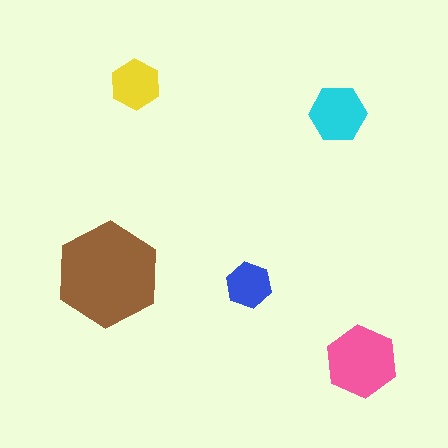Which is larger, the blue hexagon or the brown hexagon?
The brown one.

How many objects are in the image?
There are 5 objects in the image.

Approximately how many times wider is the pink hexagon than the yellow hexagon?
About 1.5 times wider.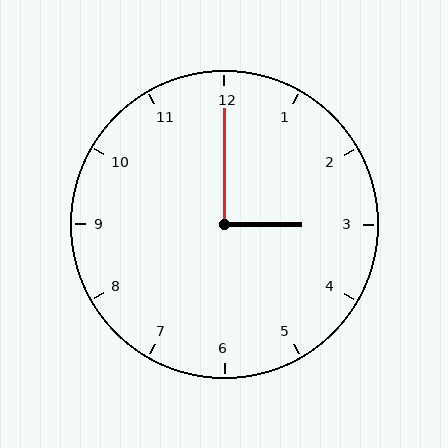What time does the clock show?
3:00.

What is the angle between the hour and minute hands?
Approximately 90 degrees.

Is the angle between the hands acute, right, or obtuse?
It is right.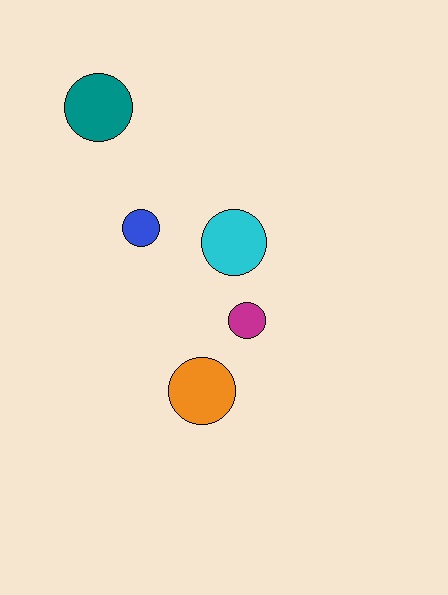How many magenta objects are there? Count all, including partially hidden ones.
There is 1 magenta object.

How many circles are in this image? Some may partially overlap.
There are 5 circles.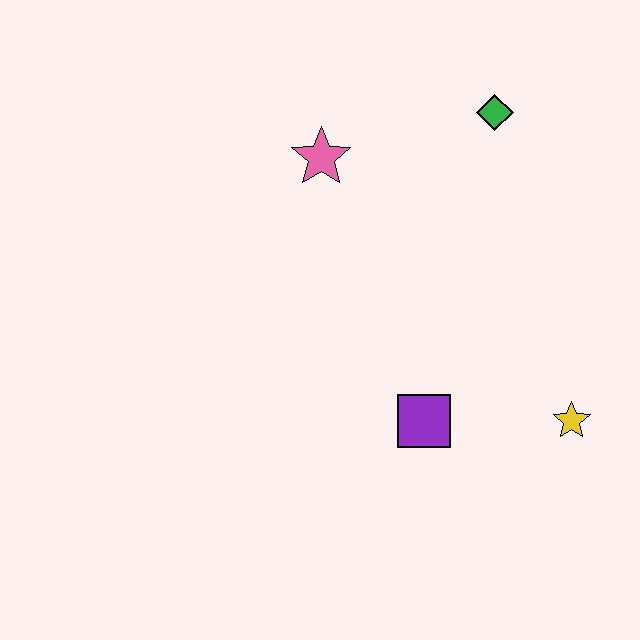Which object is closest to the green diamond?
The pink star is closest to the green diamond.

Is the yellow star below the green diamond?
Yes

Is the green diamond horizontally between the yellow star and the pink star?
Yes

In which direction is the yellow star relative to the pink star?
The yellow star is below the pink star.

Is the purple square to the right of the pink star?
Yes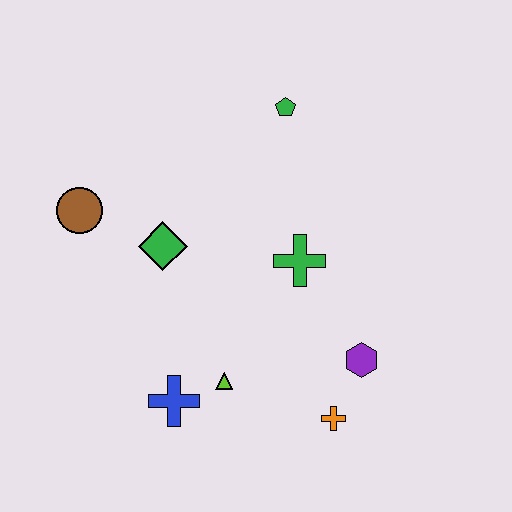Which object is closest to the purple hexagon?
The orange cross is closest to the purple hexagon.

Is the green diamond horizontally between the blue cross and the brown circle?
Yes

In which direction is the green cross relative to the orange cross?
The green cross is above the orange cross.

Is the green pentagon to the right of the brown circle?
Yes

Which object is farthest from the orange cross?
The brown circle is farthest from the orange cross.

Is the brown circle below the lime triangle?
No